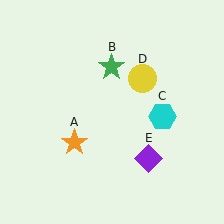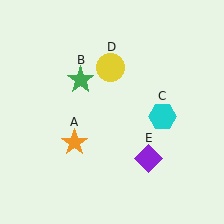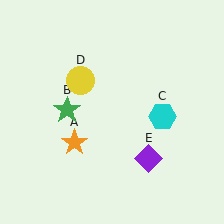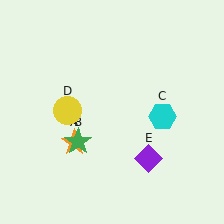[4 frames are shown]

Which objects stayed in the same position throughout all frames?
Orange star (object A) and cyan hexagon (object C) and purple diamond (object E) remained stationary.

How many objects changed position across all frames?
2 objects changed position: green star (object B), yellow circle (object D).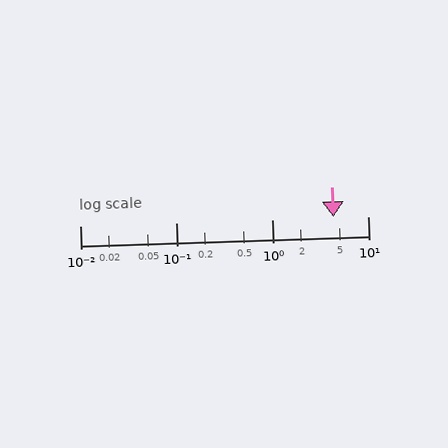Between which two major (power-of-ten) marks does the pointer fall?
The pointer is between 1 and 10.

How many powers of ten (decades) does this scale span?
The scale spans 3 decades, from 0.01 to 10.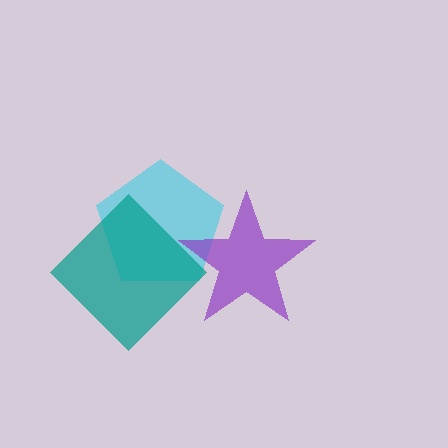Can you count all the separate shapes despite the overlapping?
Yes, there are 3 separate shapes.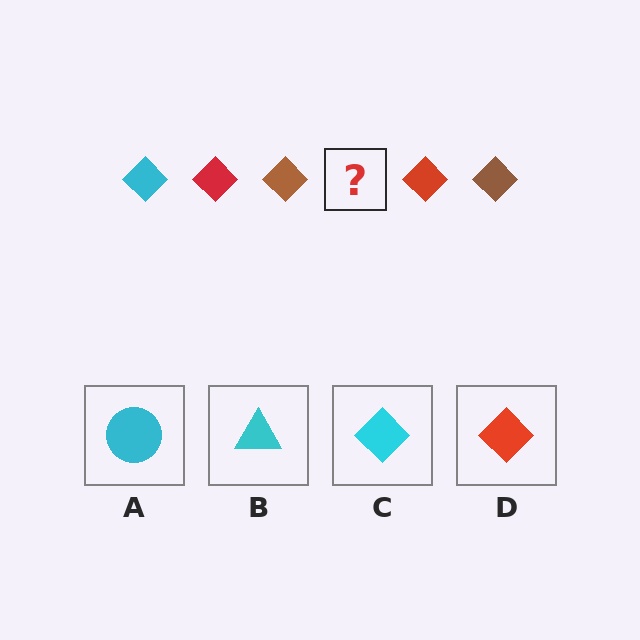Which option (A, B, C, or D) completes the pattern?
C.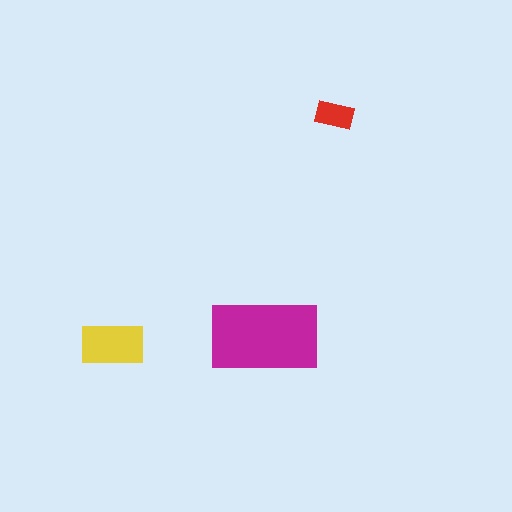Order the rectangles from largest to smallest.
the magenta one, the yellow one, the red one.